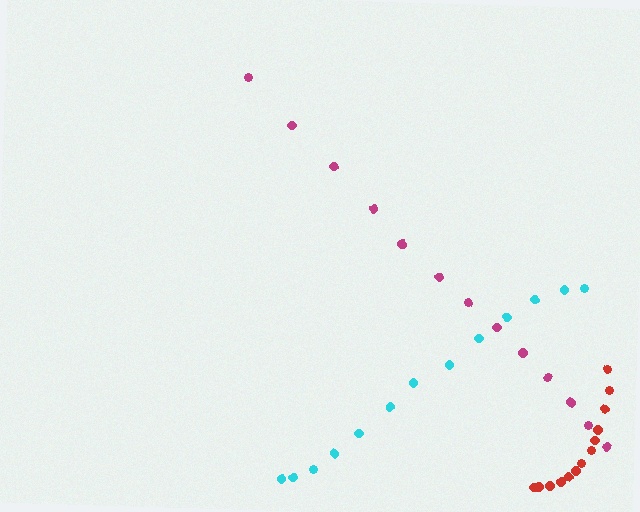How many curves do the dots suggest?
There are 3 distinct paths.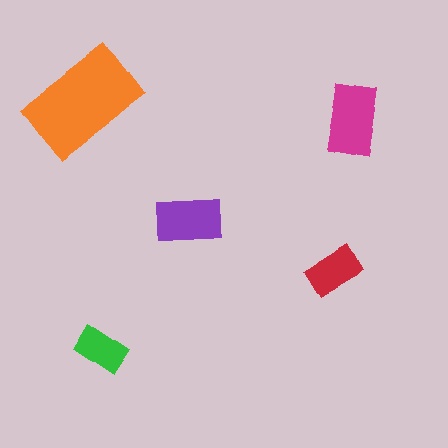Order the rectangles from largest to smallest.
the orange one, the magenta one, the purple one, the red one, the green one.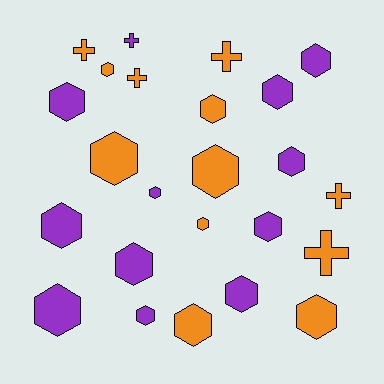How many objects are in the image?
There are 24 objects.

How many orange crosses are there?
There are 5 orange crosses.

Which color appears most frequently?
Purple, with 12 objects.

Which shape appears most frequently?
Hexagon, with 18 objects.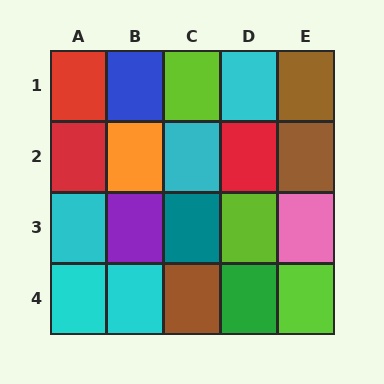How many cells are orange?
1 cell is orange.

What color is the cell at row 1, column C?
Lime.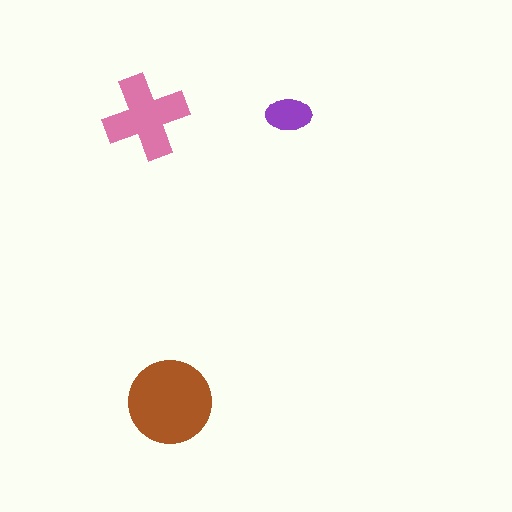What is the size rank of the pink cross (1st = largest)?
2nd.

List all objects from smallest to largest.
The purple ellipse, the pink cross, the brown circle.